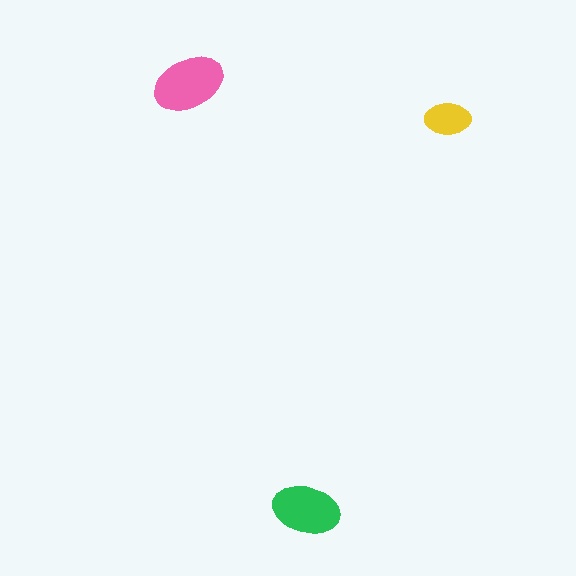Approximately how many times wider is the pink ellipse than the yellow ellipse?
About 1.5 times wider.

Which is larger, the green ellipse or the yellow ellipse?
The green one.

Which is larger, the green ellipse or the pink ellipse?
The pink one.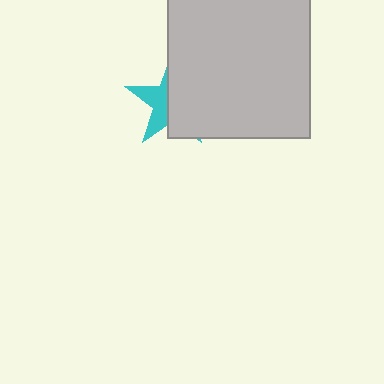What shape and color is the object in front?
The object in front is a light gray square.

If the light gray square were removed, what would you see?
You would see the complete cyan star.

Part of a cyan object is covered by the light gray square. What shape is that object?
It is a star.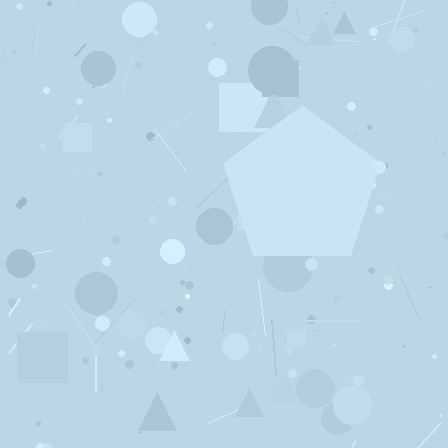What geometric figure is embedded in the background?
A pentagon is embedded in the background.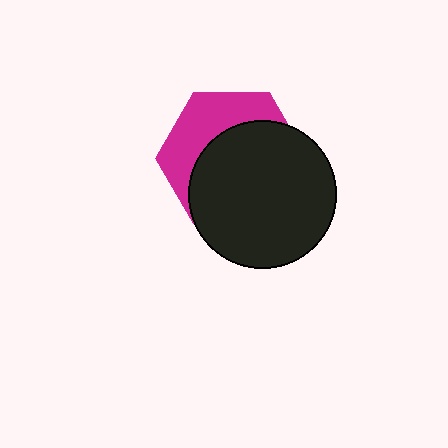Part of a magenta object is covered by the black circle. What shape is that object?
It is a hexagon.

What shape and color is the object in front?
The object in front is a black circle.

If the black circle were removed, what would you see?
You would see the complete magenta hexagon.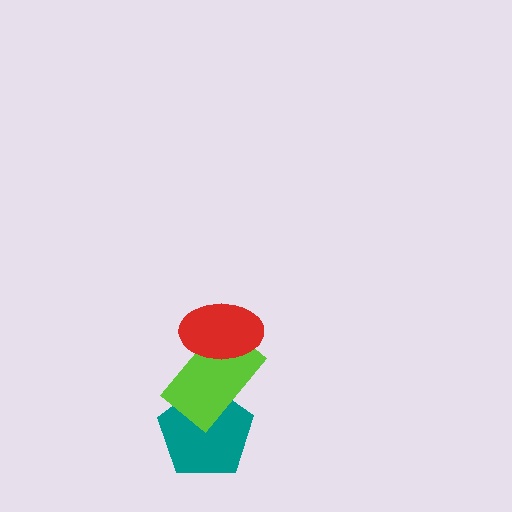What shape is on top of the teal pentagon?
The lime rectangle is on top of the teal pentagon.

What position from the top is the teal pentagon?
The teal pentagon is 3rd from the top.